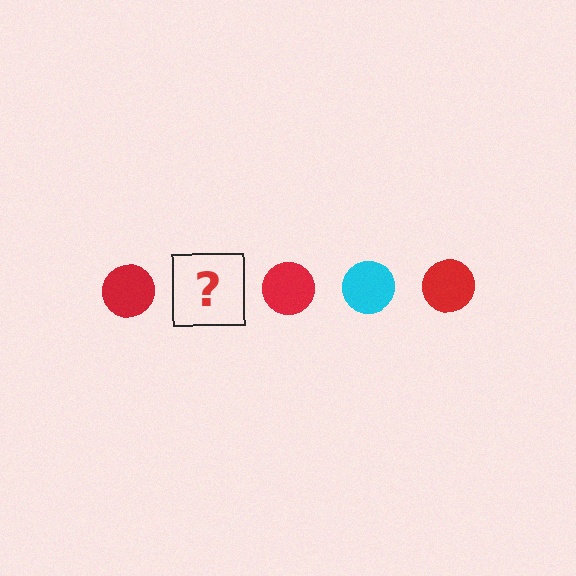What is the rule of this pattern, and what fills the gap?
The rule is that the pattern cycles through red, cyan circles. The gap should be filled with a cyan circle.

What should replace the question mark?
The question mark should be replaced with a cyan circle.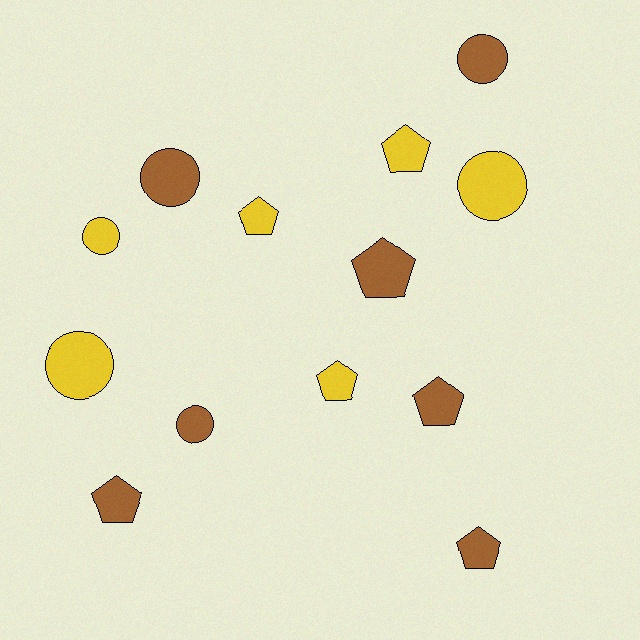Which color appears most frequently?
Brown, with 7 objects.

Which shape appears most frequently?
Pentagon, with 7 objects.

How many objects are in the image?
There are 13 objects.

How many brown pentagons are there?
There are 4 brown pentagons.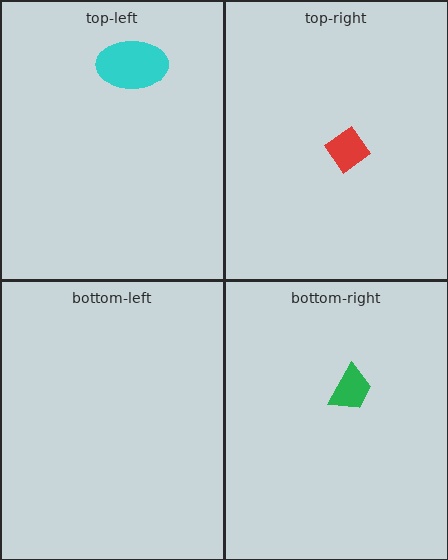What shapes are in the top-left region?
The cyan ellipse.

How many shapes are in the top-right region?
1.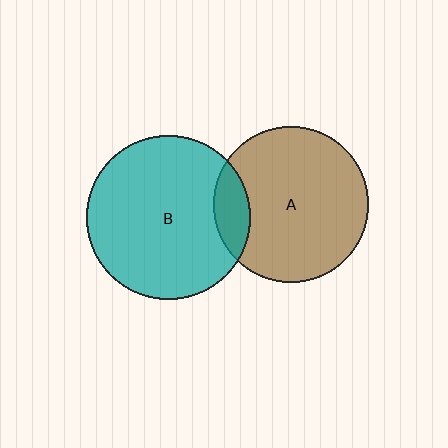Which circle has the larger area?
Circle B (teal).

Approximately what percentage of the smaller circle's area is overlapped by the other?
Approximately 15%.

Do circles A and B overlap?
Yes.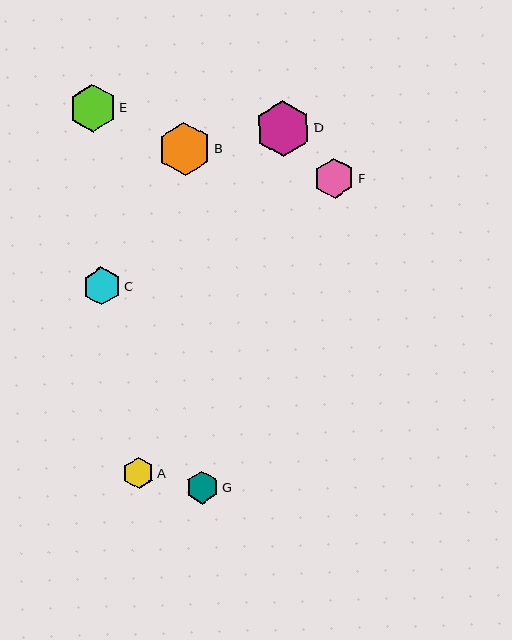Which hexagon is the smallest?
Hexagon A is the smallest with a size of approximately 31 pixels.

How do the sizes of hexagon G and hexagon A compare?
Hexagon G and hexagon A are approximately the same size.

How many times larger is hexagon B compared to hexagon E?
Hexagon B is approximately 1.1 times the size of hexagon E.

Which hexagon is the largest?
Hexagon D is the largest with a size of approximately 56 pixels.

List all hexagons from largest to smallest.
From largest to smallest: D, B, E, F, C, G, A.